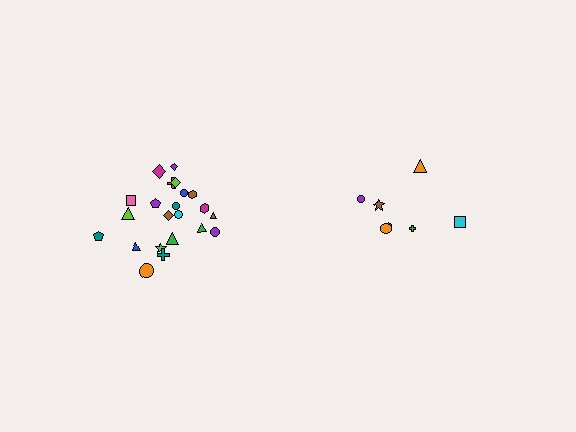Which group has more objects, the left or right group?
The left group.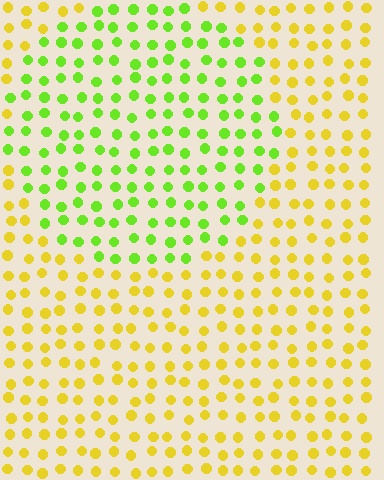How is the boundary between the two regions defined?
The boundary is defined purely by a slight shift in hue (about 46 degrees). Spacing, size, and orientation are identical on both sides.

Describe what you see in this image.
The image is filled with small yellow elements in a uniform arrangement. A circle-shaped region is visible where the elements are tinted to a slightly different hue, forming a subtle color boundary.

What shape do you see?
I see a circle.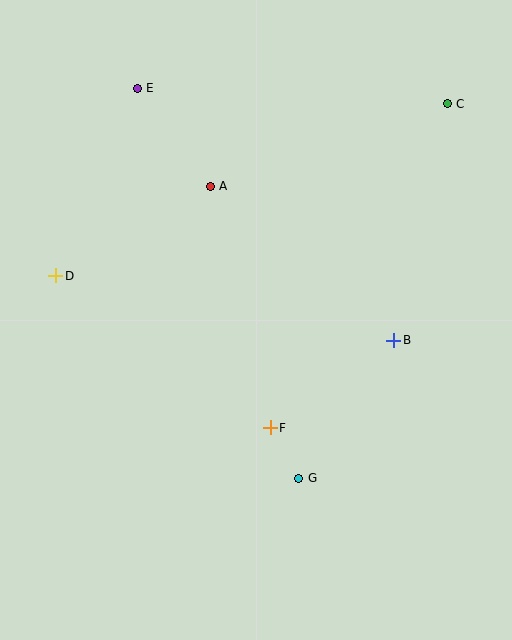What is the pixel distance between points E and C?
The distance between E and C is 311 pixels.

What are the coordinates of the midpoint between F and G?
The midpoint between F and G is at (284, 453).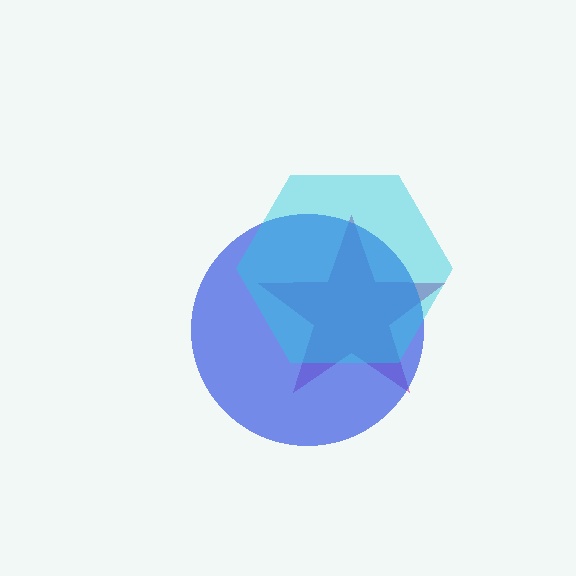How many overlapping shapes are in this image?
There are 3 overlapping shapes in the image.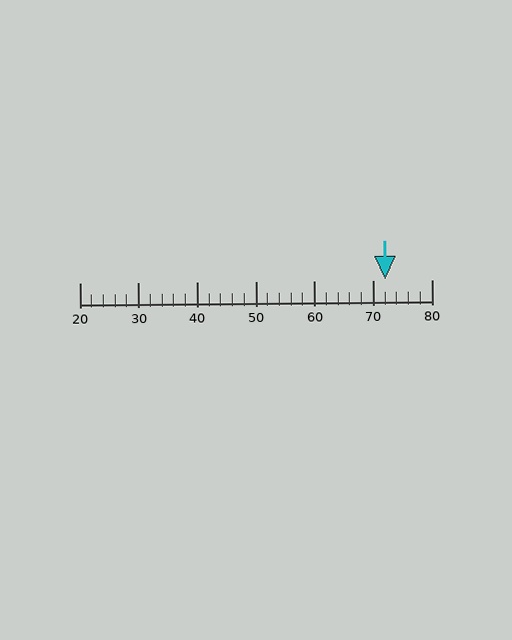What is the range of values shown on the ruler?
The ruler shows values from 20 to 80.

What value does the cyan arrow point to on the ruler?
The cyan arrow points to approximately 72.